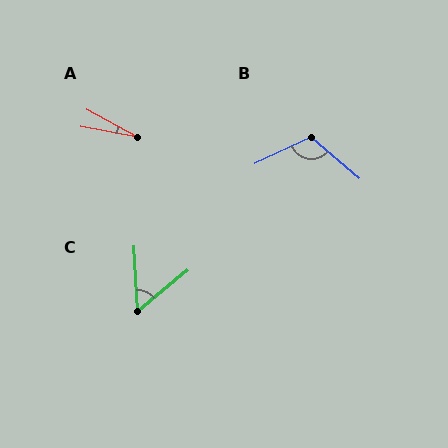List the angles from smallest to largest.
A (18°), C (54°), B (115°).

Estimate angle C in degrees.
Approximately 54 degrees.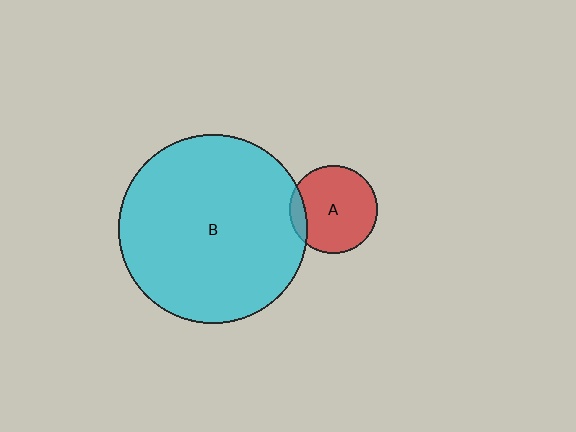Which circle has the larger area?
Circle B (cyan).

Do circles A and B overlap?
Yes.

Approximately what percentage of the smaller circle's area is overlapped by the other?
Approximately 10%.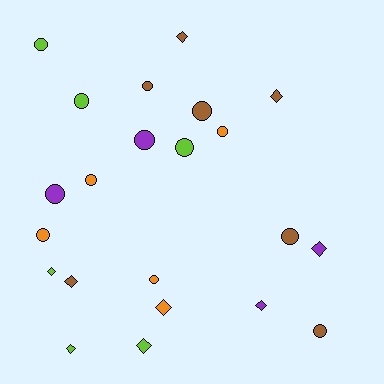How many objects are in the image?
There are 22 objects.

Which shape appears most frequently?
Circle, with 13 objects.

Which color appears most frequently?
Brown, with 7 objects.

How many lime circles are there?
There are 3 lime circles.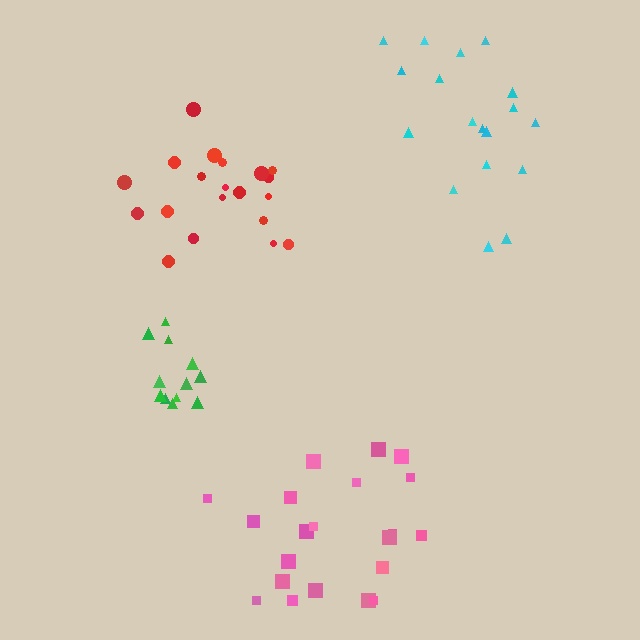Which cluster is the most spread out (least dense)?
Pink.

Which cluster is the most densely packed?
Green.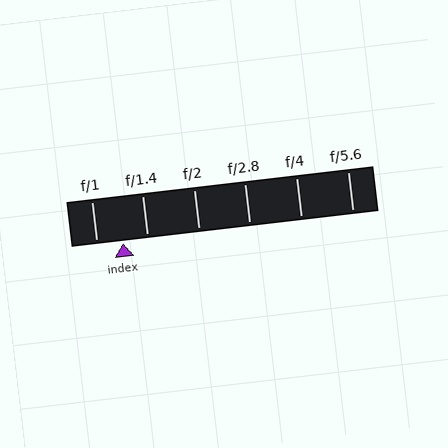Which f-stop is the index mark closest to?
The index mark is closest to f/1.4.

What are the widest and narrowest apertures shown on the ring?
The widest aperture shown is f/1 and the narrowest is f/5.6.